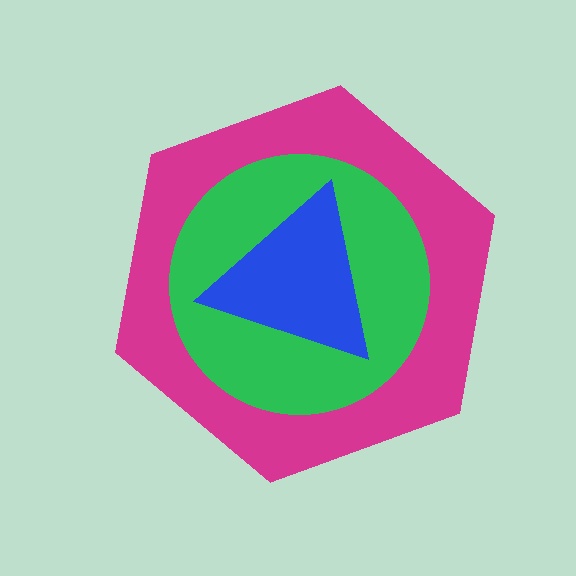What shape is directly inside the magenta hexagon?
The green circle.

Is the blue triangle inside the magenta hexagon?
Yes.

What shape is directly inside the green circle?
The blue triangle.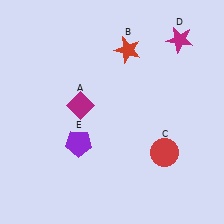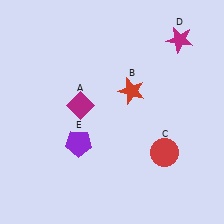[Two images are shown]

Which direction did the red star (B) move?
The red star (B) moved down.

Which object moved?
The red star (B) moved down.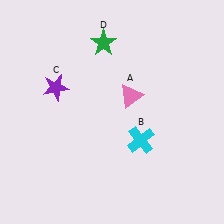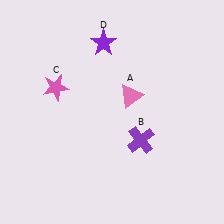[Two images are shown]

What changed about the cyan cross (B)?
In Image 1, B is cyan. In Image 2, it changed to purple.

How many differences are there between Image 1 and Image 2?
There are 3 differences between the two images.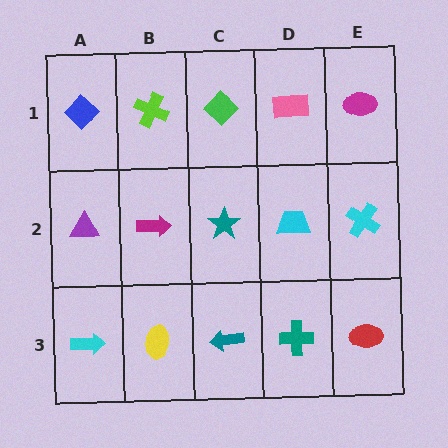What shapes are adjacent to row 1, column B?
A magenta arrow (row 2, column B), a blue diamond (row 1, column A), a green diamond (row 1, column C).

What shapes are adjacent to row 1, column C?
A teal star (row 2, column C), a lime cross (row 1, column B), a pink rectangle (row 1, column D).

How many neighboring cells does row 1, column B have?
3.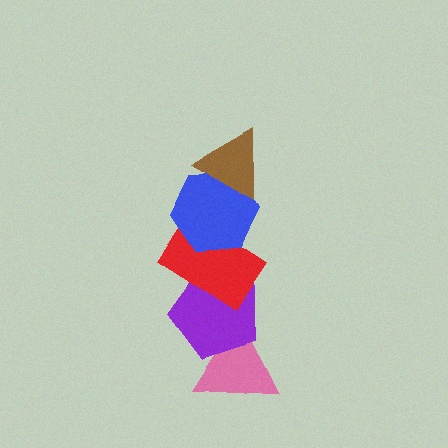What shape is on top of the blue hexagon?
The brown triangle is on top of the blue hexagon.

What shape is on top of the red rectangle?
The blue hexagon is on top of the red rectangle.